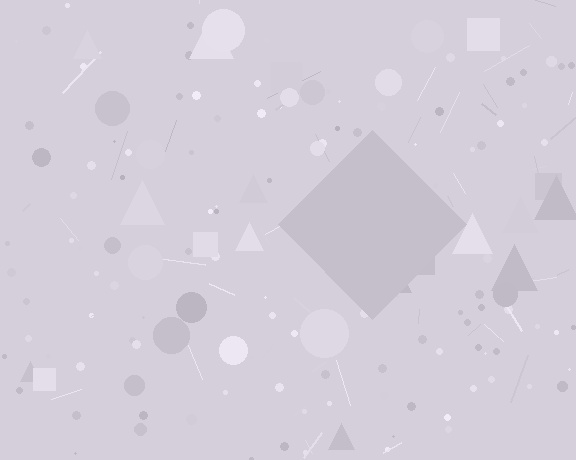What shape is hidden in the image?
A diamond is hidden in the image.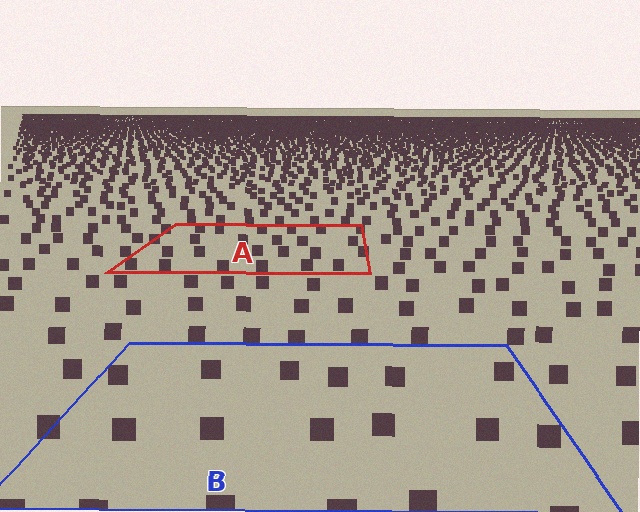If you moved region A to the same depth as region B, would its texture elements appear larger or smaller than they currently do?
They would appear larger. At a closer depth, the same texture elements are projected at a bigger on-screen size.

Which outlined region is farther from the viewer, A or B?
Region A is farther from the viewer — the texture elements inside it appear smaller and more densely packed.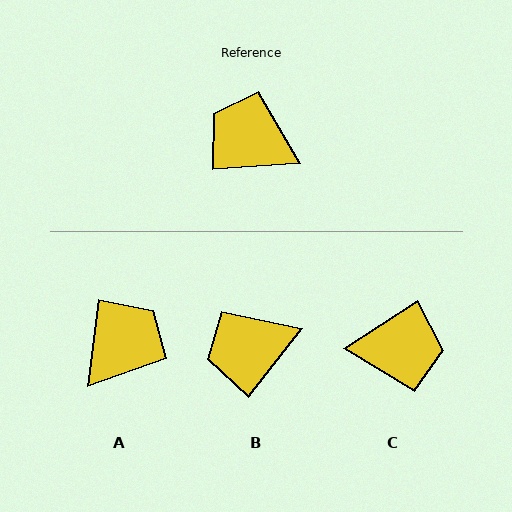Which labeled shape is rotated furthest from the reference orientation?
C, about 151 degrees away.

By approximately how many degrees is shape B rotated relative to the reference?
Approximately 48 degrees counter-clockwise.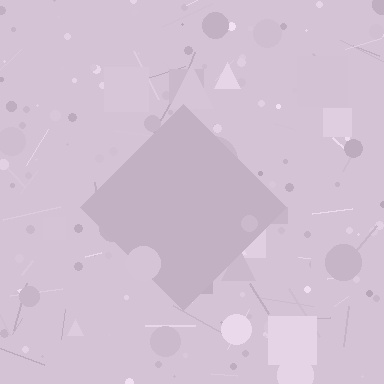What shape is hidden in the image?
A diamond is hidden in the image.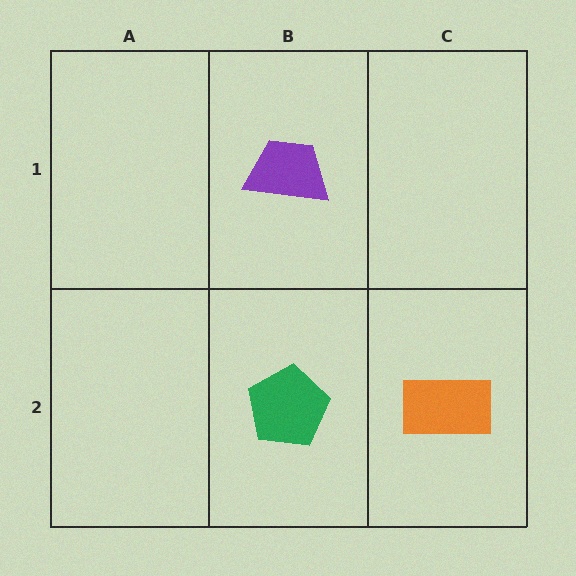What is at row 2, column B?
A green pentagon.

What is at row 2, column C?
An orange rectangle.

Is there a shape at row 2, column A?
No, that cell is empty.